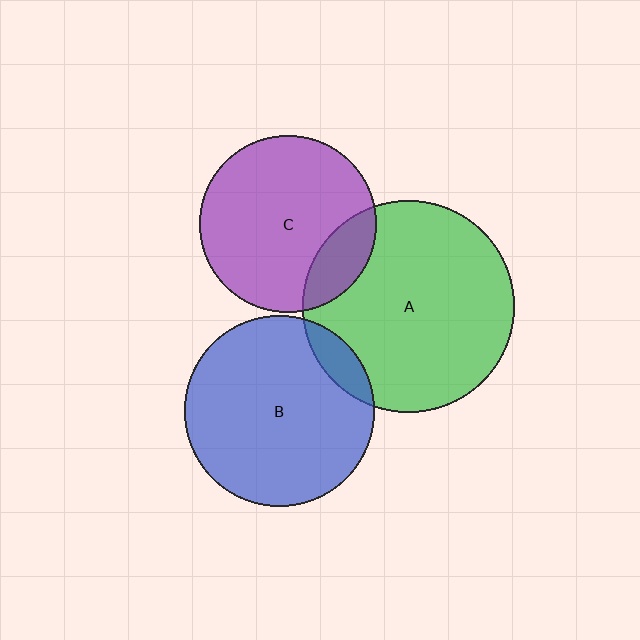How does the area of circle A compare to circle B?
Approximately 1.2 times.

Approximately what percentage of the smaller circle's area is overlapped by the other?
Approximately 15%.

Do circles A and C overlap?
Yes.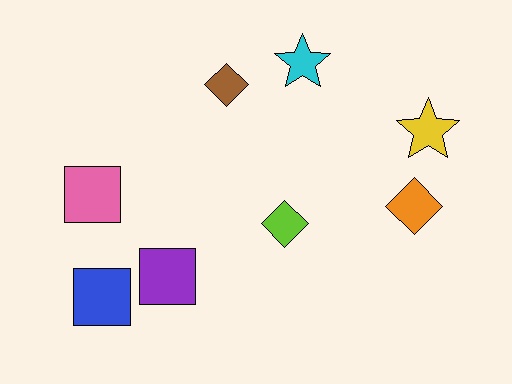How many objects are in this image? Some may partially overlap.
There are 8 objects.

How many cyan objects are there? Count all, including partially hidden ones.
There is 1 cyan object.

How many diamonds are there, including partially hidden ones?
There are 3 diamonds.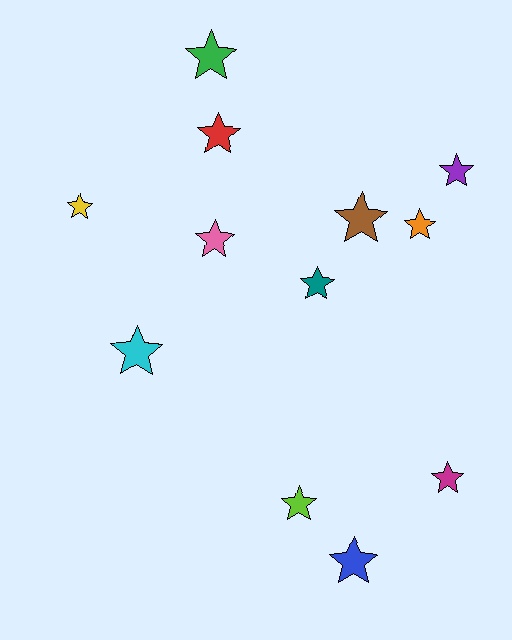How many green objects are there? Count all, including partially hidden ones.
There is 1 green object.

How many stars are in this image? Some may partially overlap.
There are 12 stars.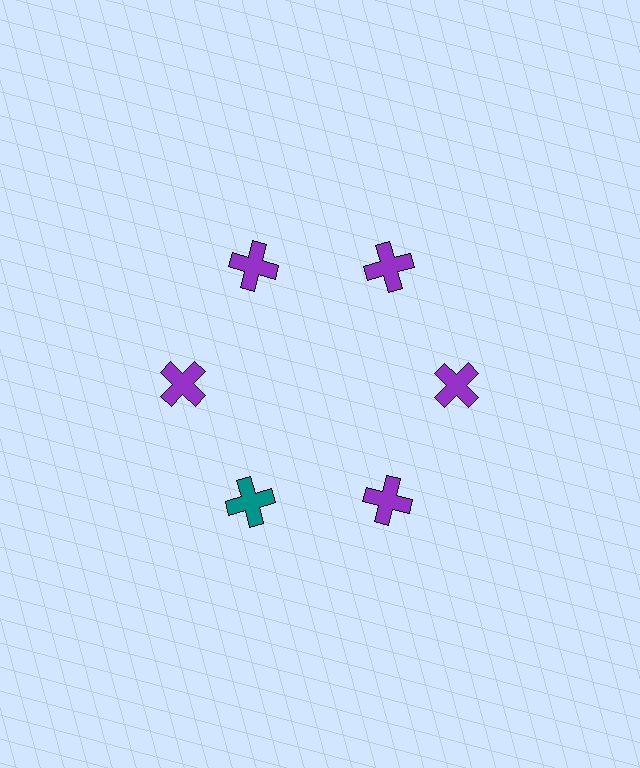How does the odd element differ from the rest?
It has a different color: teal instead of purple.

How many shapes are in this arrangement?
There are 6 shapes arranged in a ring pattern.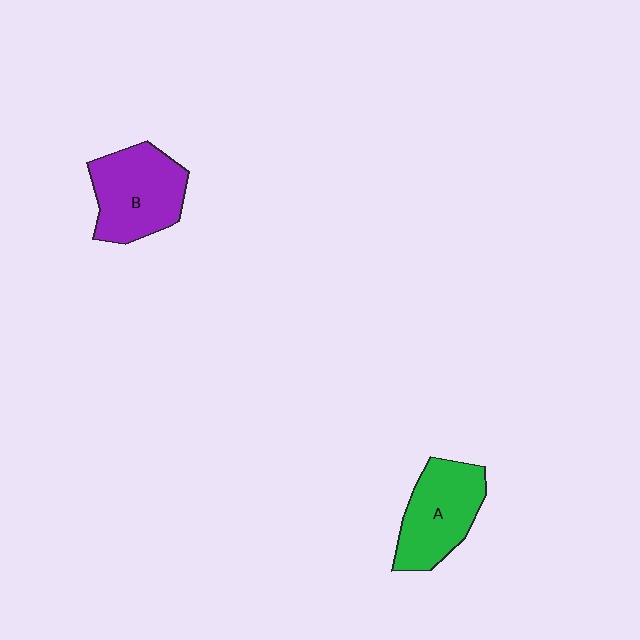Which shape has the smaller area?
Shape A (green).